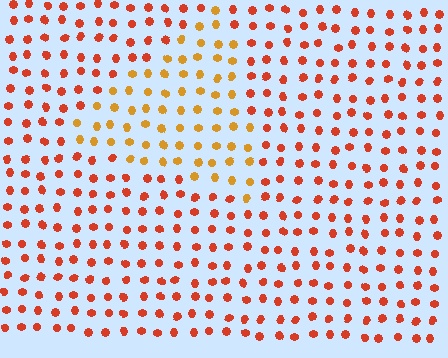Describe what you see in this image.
The image is filled with small red elements in a uniform arrangement. A triangle-shaped region is visible where the elements are tinted to a slightly different hue, forming a subtle color boundary.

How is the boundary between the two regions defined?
The boundary is defined purely by a slight shift in hue (about 31 degrees). Spacing, size, and orientation are identical on both sides.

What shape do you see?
I see a triangle.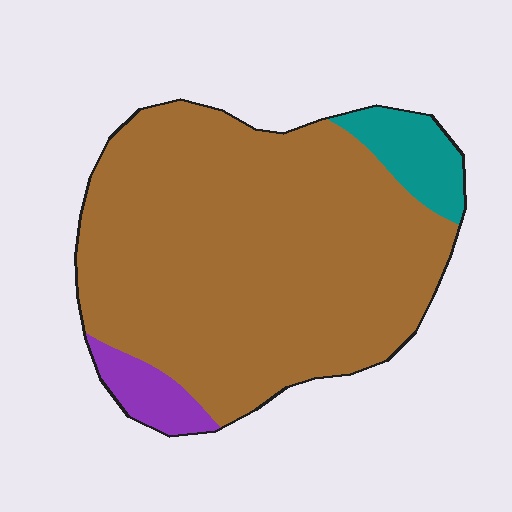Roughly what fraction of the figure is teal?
Teal covers about 10% of the figure.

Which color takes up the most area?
Brown, at roughly 85%.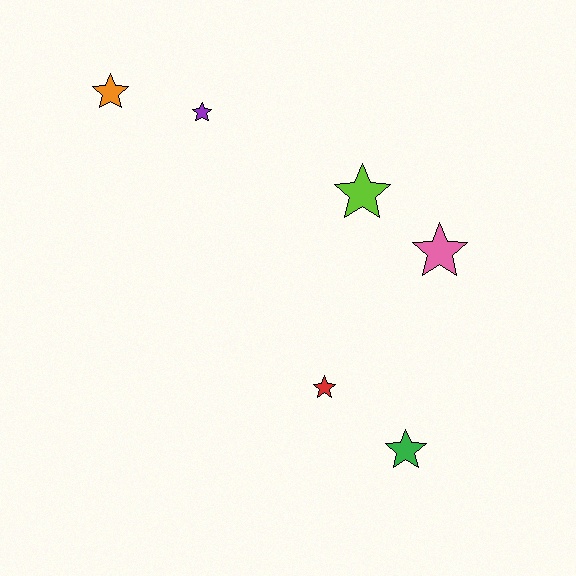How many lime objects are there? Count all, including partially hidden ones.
There is 1 lime object.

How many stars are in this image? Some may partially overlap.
There are 6 stars.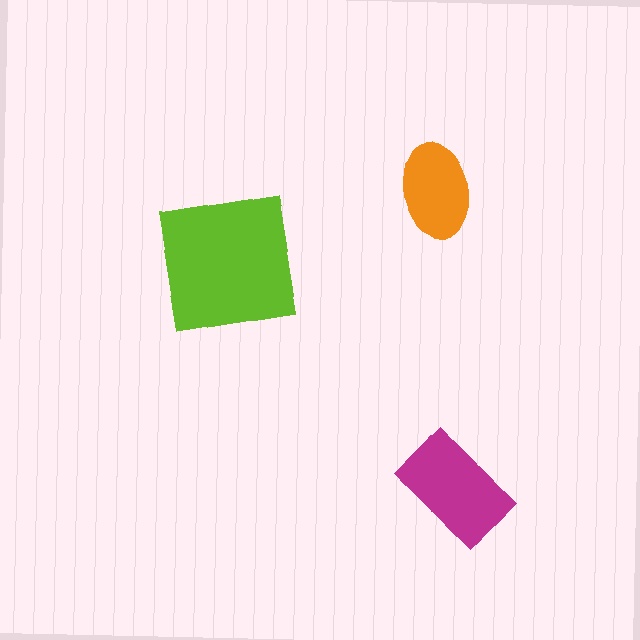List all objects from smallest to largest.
The orange ellipse, the magenta rectangle, the lime square.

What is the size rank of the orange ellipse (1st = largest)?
3rd.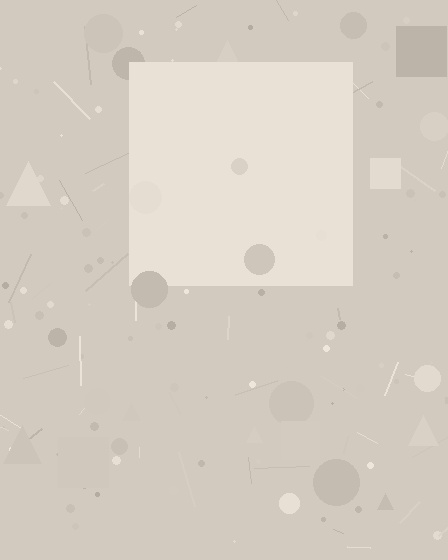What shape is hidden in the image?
A square is hidden in the image.